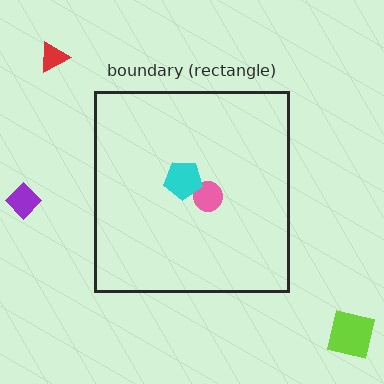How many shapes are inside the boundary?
2 inside, 3 outside.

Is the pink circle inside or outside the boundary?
Inside.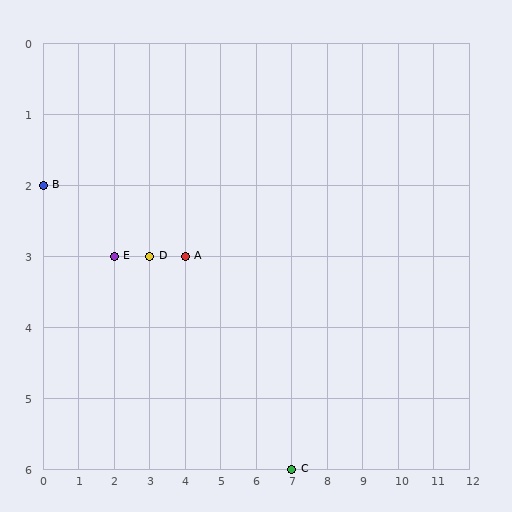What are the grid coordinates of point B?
Point B is at grid coordinates (0, 2).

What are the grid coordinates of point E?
Point E is at grid coordinates (2, 3).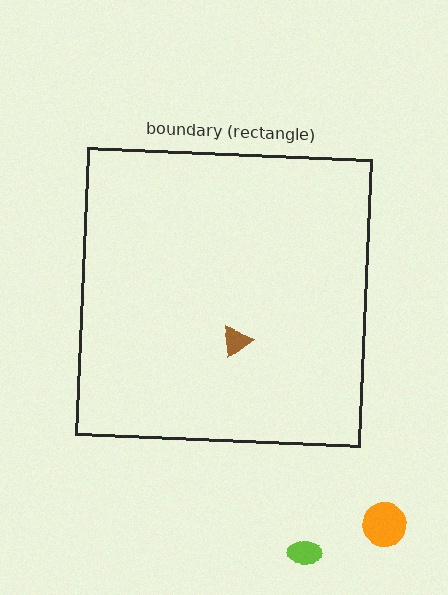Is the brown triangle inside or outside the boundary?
Inside.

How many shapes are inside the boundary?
1 inside, 2 outside.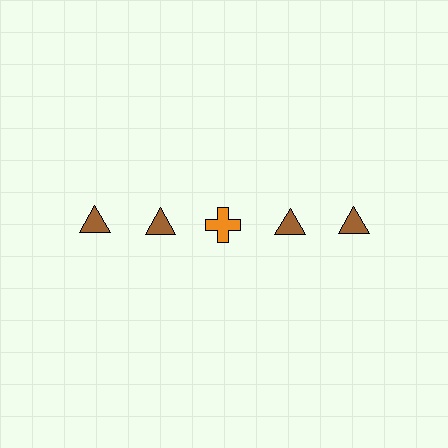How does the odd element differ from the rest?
It differs in both color (orange instead of brown) and shape (cross instead of triangle).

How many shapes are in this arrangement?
There are 5 shapes arranged in a grid pattern.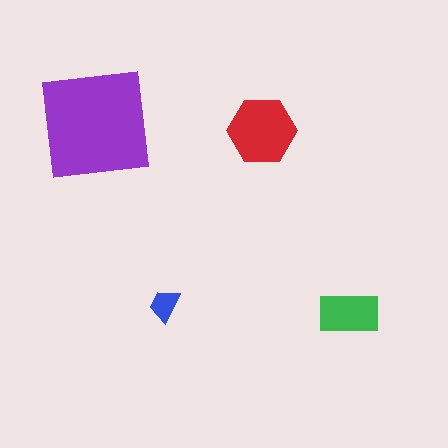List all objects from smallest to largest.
The blue trapezoid, the green rectangle, the red hexagon, the purple square.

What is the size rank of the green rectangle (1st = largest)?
3rd.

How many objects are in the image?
There are 4 objects in the image.